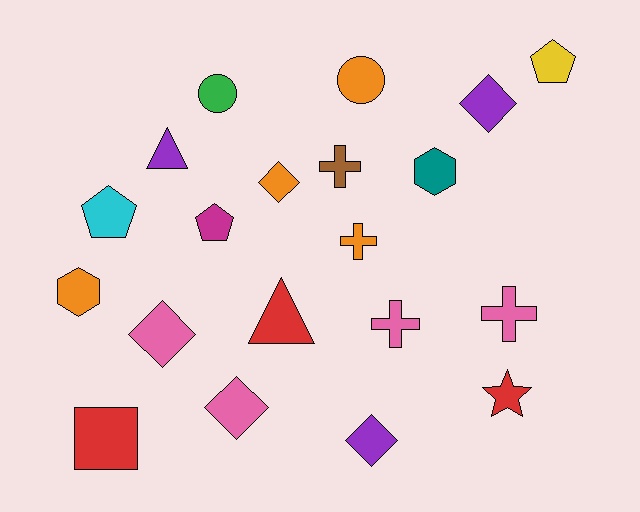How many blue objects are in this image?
There are no blue objects.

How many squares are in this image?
There is 1 square.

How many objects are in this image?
There are 20 objects.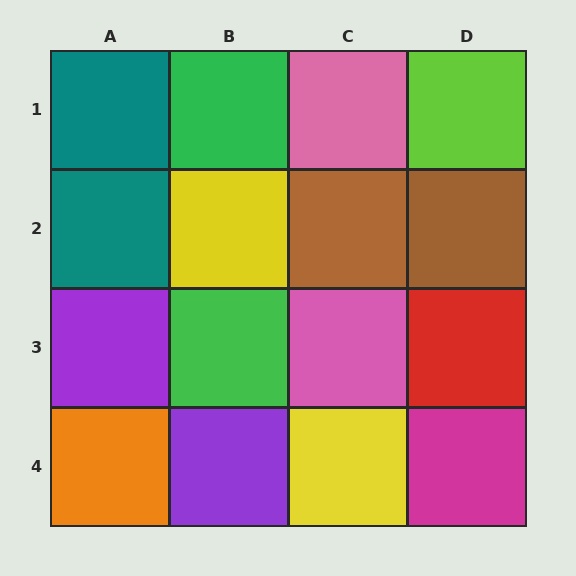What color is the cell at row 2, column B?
Yellow.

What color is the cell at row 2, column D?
Brown.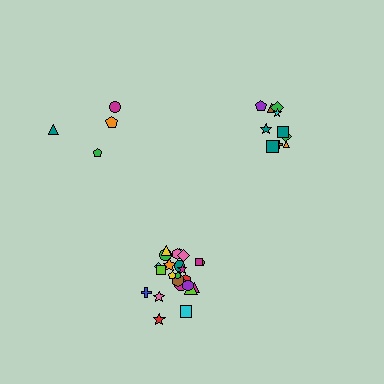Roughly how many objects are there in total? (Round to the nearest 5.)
Roughly 40 objects in total.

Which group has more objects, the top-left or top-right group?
The top-right group.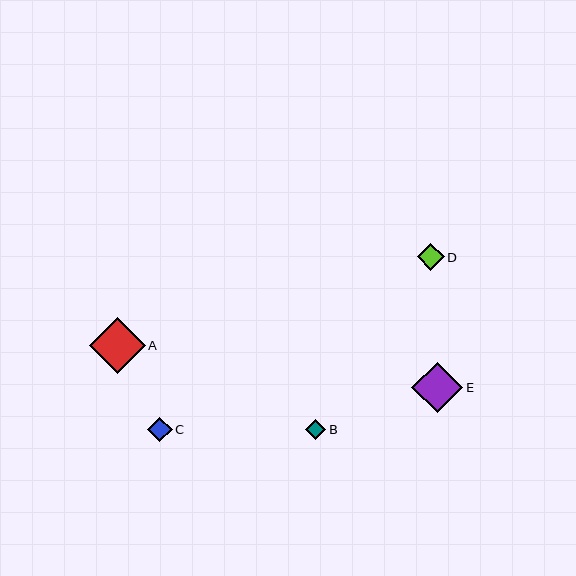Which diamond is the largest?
Diamond A is the largest with a size of approximately 56 pixels.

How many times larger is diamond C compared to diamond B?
Diamond C is approximately 1.2 times the size of diamond B.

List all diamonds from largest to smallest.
From largest to smallest: A, E, D, C, B.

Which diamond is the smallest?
Diamond B is the smallest with a size of approximately 20 pixels.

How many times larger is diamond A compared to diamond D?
Diamond A is approximately 2.1 times the size of diamond D.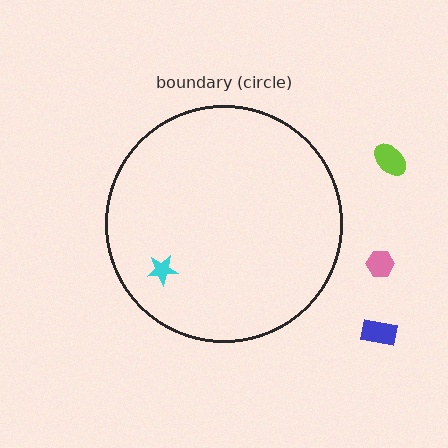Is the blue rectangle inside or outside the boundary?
Outside.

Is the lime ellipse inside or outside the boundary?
Outside.